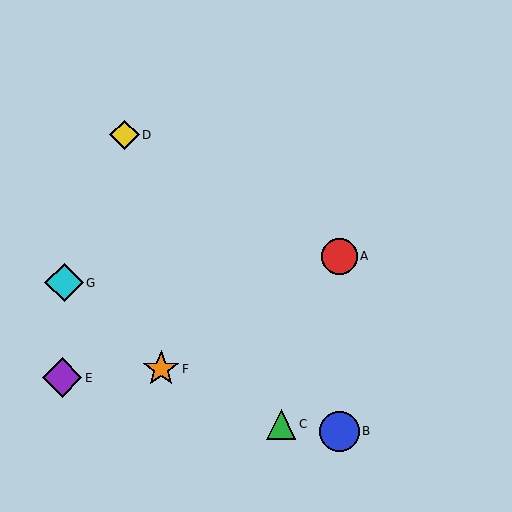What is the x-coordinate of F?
Object F is at x≈161.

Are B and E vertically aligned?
No, B is at x≈339 and E is at x≈62.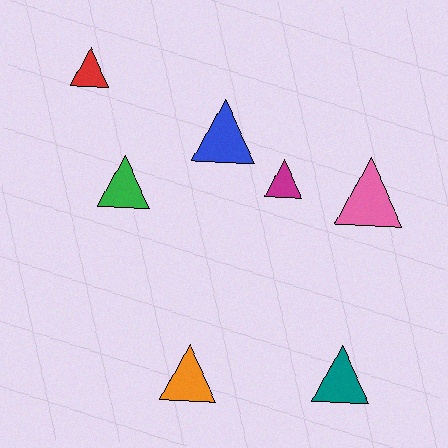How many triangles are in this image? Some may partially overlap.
There are 7 triangles.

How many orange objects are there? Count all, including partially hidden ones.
There is 1 orange object.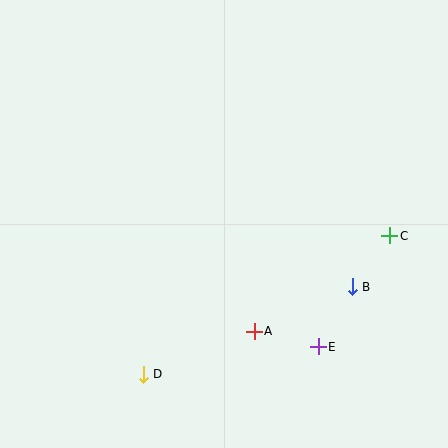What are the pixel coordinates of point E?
Point E is at (318, 347).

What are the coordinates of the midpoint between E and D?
The midpoint between E and D is at (231, 360).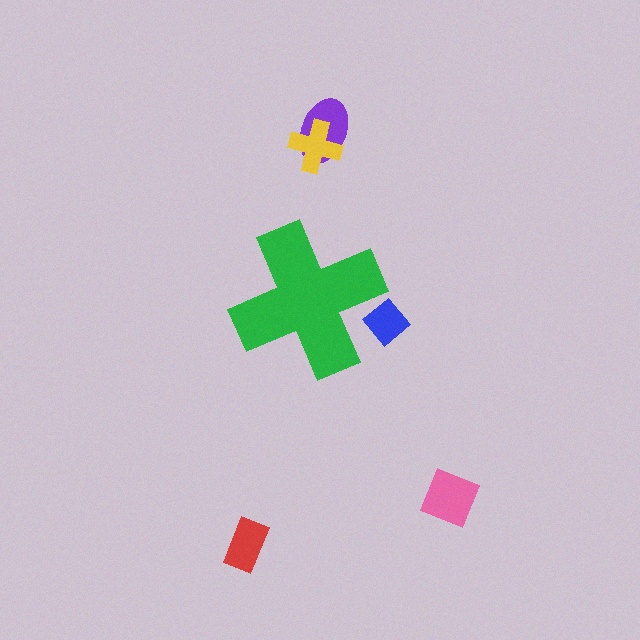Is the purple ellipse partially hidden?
No, the purple ellipse is fully visible.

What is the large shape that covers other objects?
A green cross.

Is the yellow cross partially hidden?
No, the yellow cross is fully visible.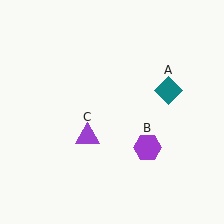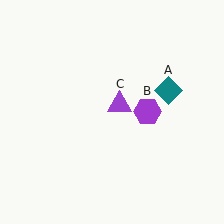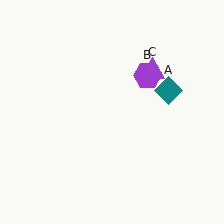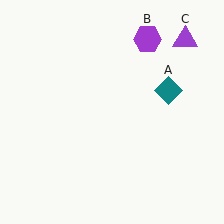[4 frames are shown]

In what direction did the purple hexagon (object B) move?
The purple hexagon (object B) moved up.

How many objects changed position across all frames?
2 objects changed position: purple hexagon (object B), purple triangle (object C).